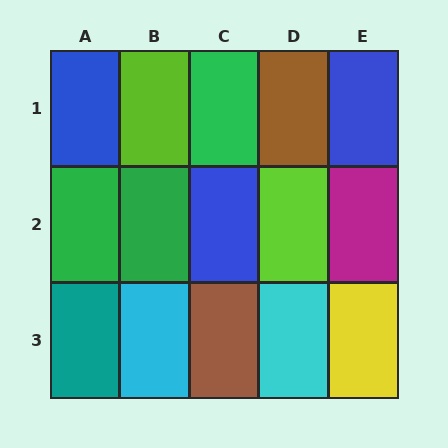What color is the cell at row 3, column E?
Yellow.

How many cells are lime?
2 cells are lime.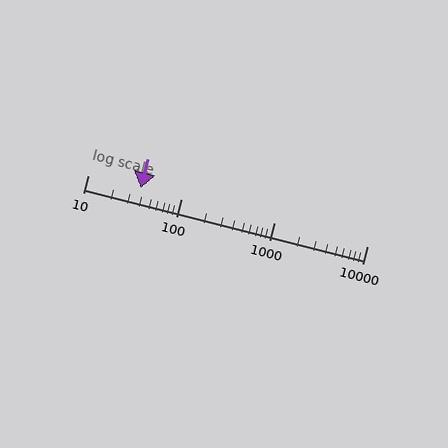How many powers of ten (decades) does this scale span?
The scale spans 3 decades, from 10 to 10000.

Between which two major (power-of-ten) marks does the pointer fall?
The pointer is between 10 and 100.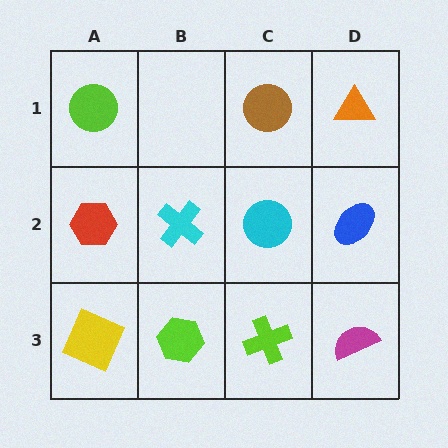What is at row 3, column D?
A magenta semicircle.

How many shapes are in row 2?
4 shapes.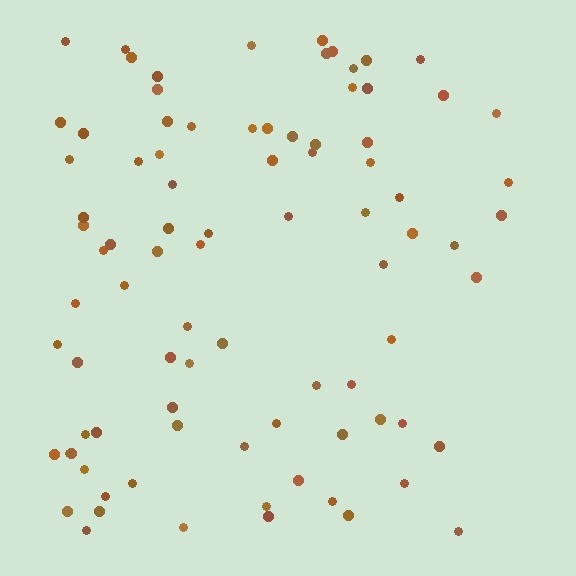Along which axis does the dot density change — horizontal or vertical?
Horizontal.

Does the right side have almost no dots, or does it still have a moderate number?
Still a moderate number, just noticeably fewer than the left.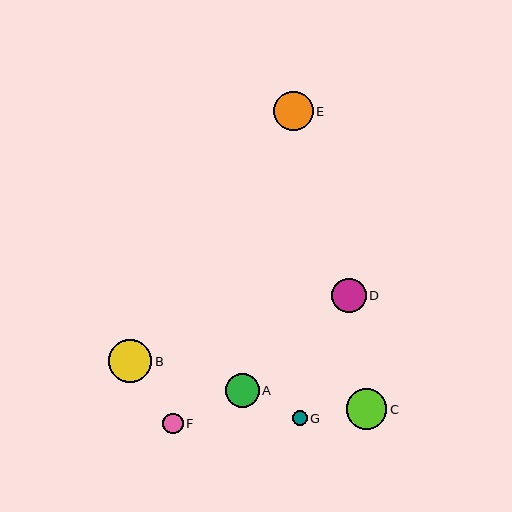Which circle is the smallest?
Circle G is the smallest with a size of approximately 15 pixels.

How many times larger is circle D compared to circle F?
Circle D is approximately 1.7 times the size of circle F.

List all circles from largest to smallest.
From largest to smallest: B, C, E, D, A, F, G.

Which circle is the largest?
Circle B is the largest with a size of approximately 43 pixels.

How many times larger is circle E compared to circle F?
Circle E is approximately 2.0 times the size of circle F.